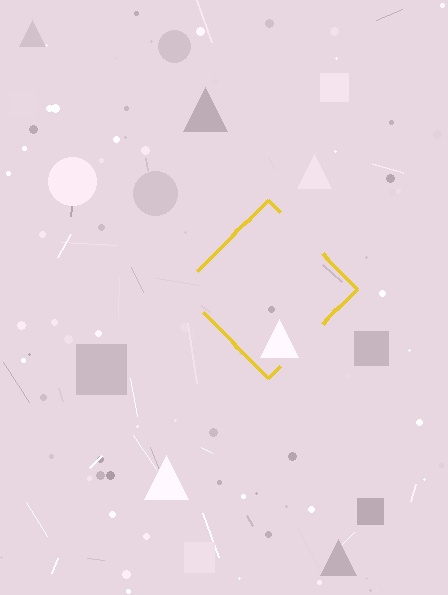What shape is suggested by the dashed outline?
The dashed outline suggests a diamond.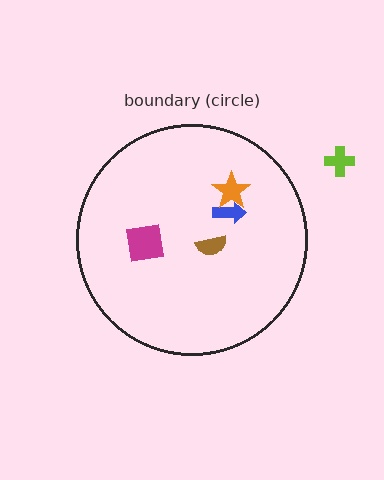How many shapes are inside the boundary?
4 inside, 1 outside.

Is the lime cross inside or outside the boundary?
Outside.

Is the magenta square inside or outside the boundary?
Inside.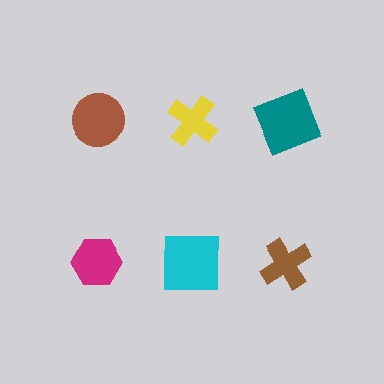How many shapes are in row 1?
3 shapes.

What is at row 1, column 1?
A brown circle.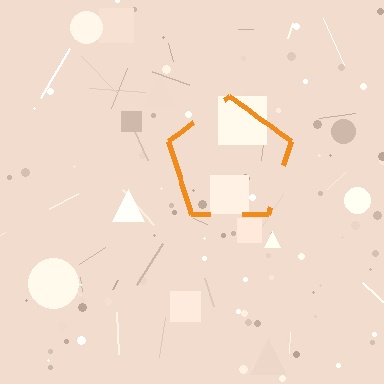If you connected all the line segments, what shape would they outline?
They would outline a pentagon.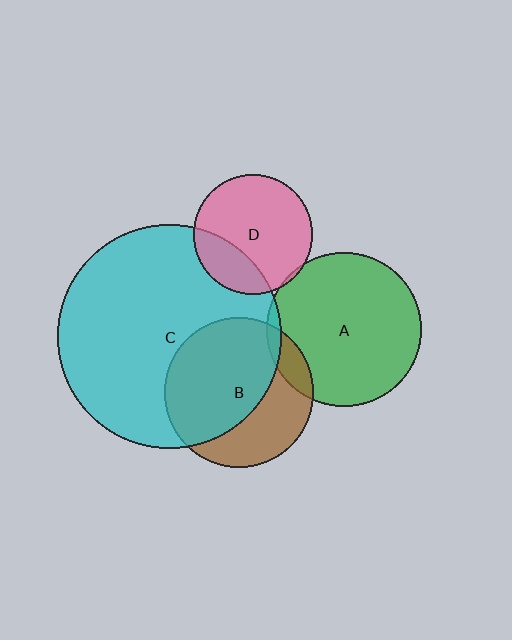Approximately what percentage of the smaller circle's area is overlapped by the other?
Approximately 25%.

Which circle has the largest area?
Circle C (cyan).